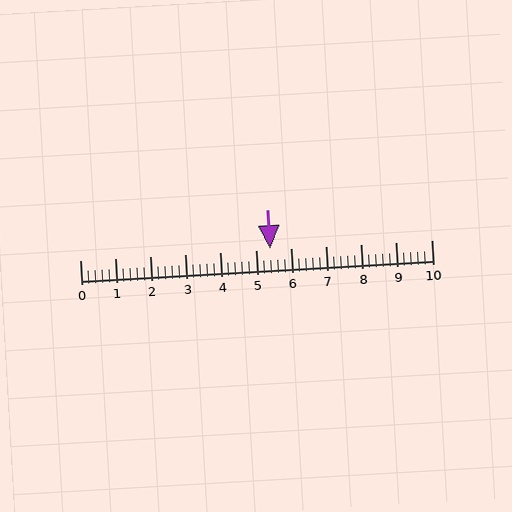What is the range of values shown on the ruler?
The ruler shows values from 0 to 10.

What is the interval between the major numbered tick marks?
The major tick marks are spaced 1 units apart.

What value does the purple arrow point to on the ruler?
The purple arrow points to approximately 5.4.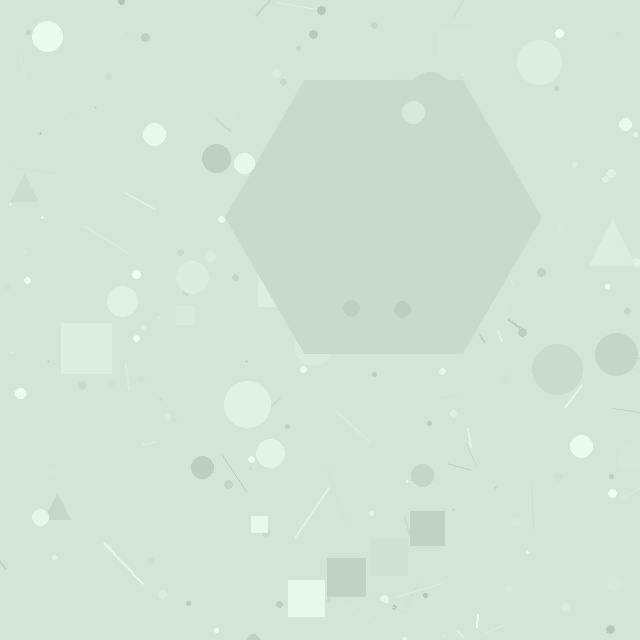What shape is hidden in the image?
A hexagon is hidden in the image.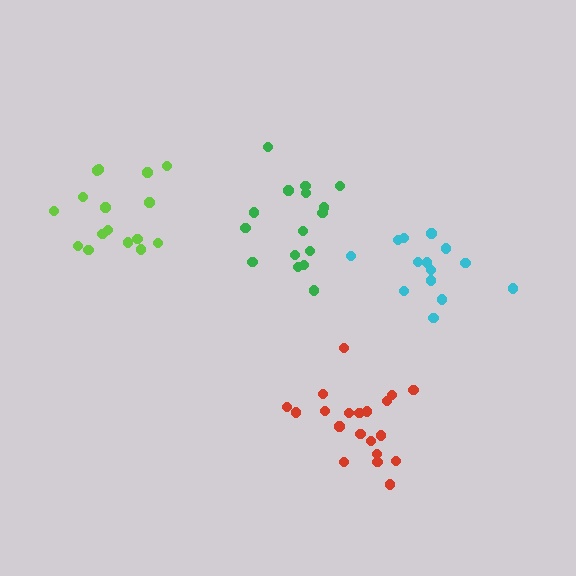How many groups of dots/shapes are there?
There are 4 groups.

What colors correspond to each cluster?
The clusters are colored: red, lime, cyan, green.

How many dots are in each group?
Group 1: 20 dots, Group 2: 16 dots, Group 3: 14 dots, Group 4: 16 dots (66 total).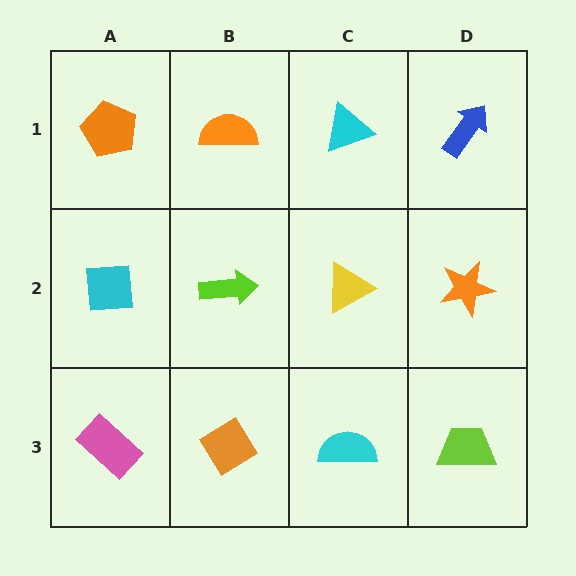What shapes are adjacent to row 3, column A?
A cyan square (row 2, column A), an orange diamond (row 3, column B).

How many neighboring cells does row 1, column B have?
3.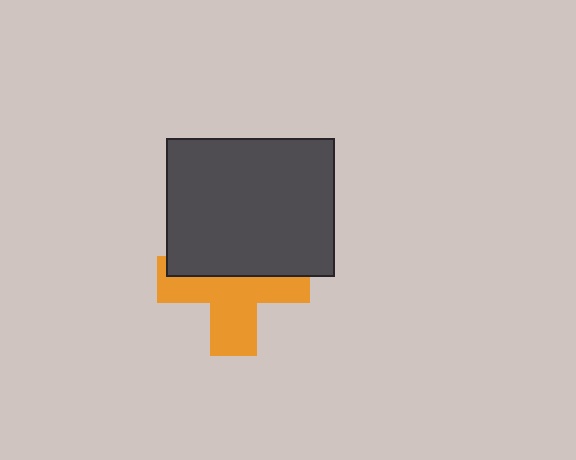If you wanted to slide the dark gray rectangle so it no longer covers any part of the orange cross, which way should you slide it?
Slide it up — that is the most direct way to separate the two shapes.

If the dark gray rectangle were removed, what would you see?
You would see the complete orange cross.